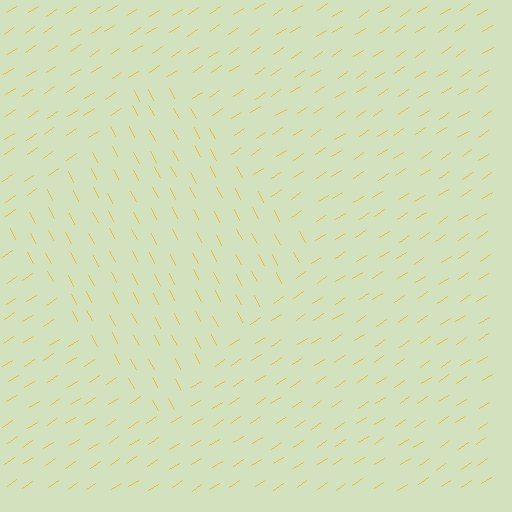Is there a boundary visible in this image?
Yes, there is a texture boundary formed by a change in line orientation.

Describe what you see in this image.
The image is filled with small yellow line segments. A diamond region in the image has lines oriented differently from the surrounding lines, creating a visible texture boundary.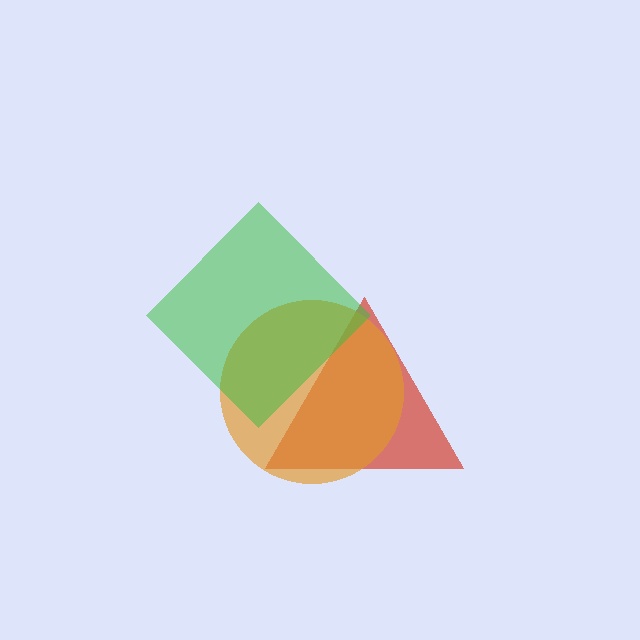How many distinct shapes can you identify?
There are 3 distinct shapes: a red triangle, an orange circle, a green diamond.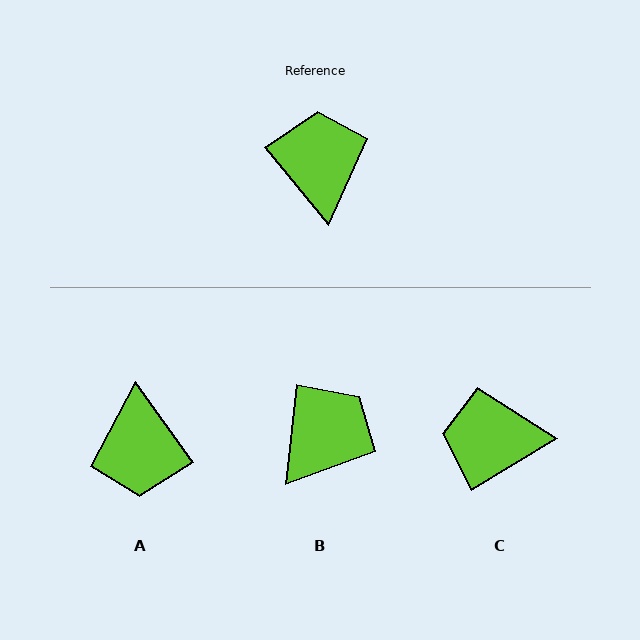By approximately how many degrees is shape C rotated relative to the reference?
Approximately 82 degrees counter-clockwise.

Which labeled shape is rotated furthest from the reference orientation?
A, about 177 degrees away.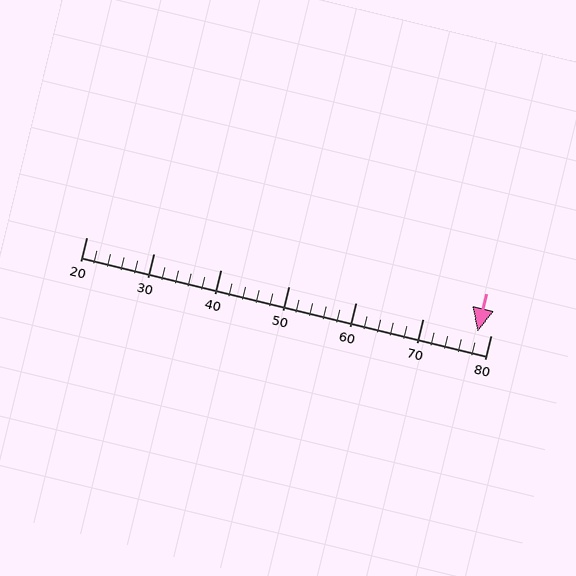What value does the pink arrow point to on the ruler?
The pink arrow points to approximately 78.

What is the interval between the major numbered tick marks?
The major tick marks are spaced 10 units apart.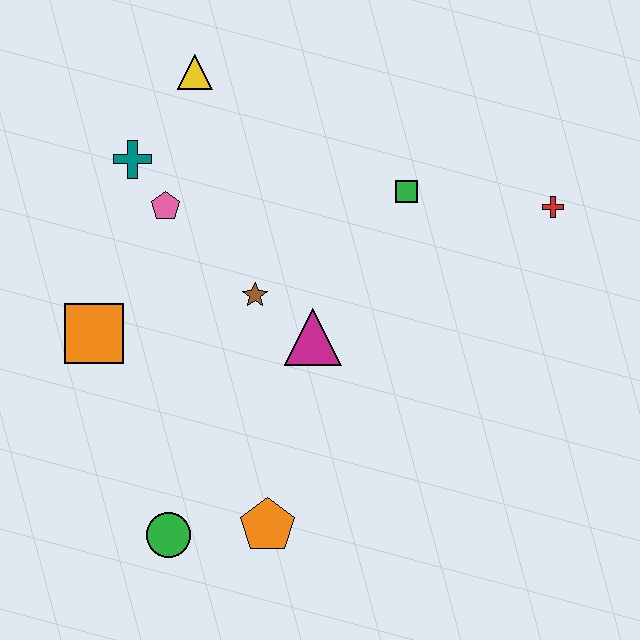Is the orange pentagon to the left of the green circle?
No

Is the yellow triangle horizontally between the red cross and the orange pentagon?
No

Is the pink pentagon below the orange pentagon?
No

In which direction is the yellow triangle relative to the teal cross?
The yellow triangle is above the teal cross.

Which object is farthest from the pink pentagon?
The red cross is farthest from the pink pentagon.